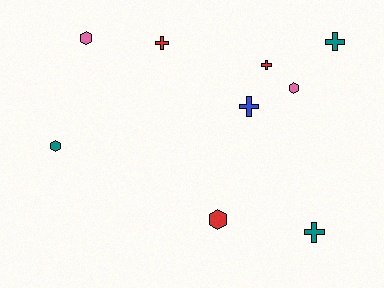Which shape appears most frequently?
Cross, with 5 objects.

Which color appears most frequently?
Red, with 3 objects.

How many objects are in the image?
There are 9 objects.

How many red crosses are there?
There are 2 red crosses.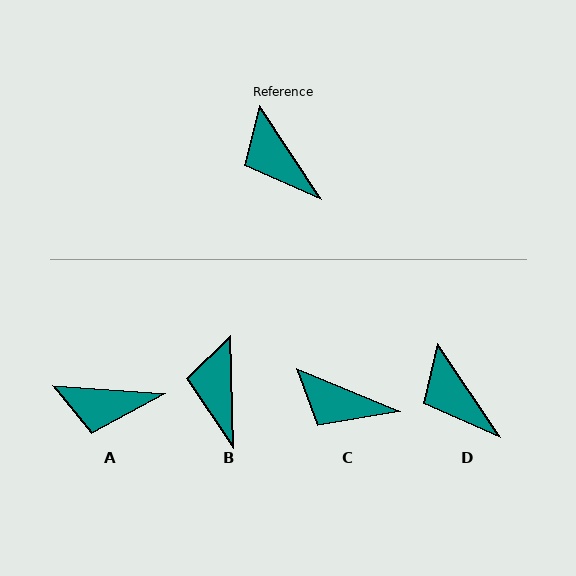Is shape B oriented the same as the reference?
No, it is off by about 32 degrees.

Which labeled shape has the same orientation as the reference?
D.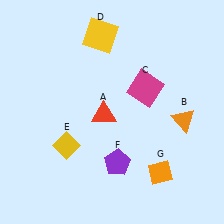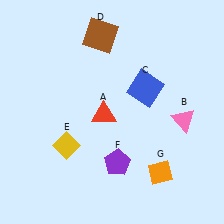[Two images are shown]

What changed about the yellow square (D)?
In Image 1, D is yellow. In Image 2, it changed to brown.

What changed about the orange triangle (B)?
In Image 1, B is orange. In Image 2, it changed to pink.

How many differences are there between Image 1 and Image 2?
There are 3 differences between the two images.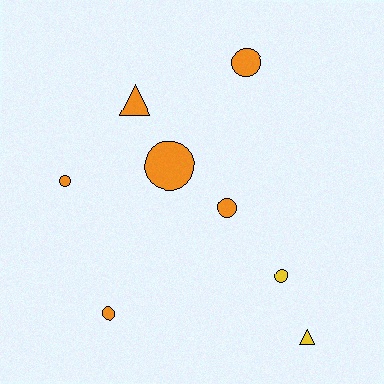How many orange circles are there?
There are 5 orange circles.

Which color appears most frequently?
Orange, with 6 objects.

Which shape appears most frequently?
Circle, with 6 objects.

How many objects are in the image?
There are 8 objects.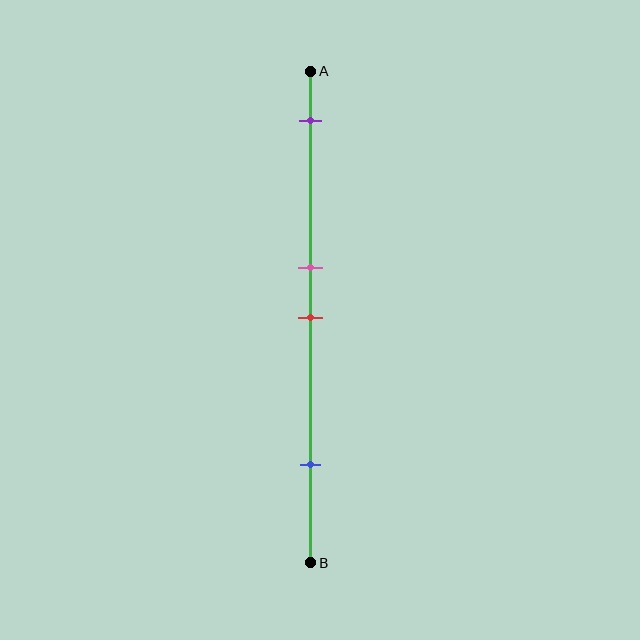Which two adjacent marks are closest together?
The pink and red marks are the closest adjacent pair.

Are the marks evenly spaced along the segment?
No, the marks are not evenly spaced.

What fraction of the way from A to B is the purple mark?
The purple mark is approximately 10% (0.1) of the way from A to B.